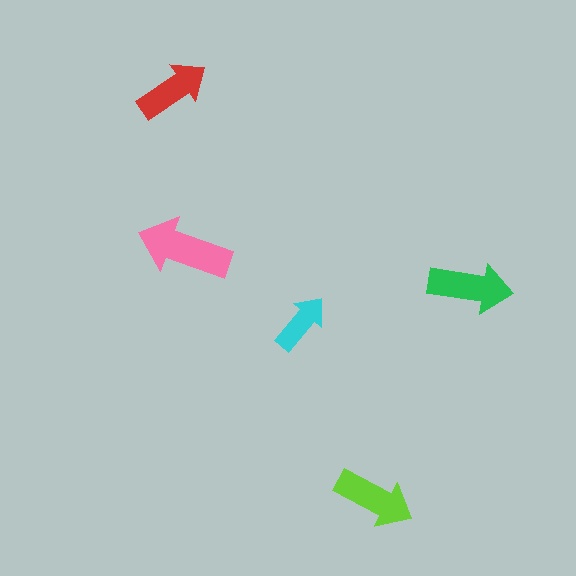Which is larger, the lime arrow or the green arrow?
The green one.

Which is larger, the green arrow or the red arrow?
The green one.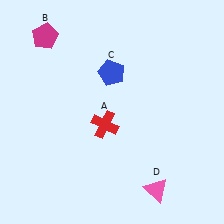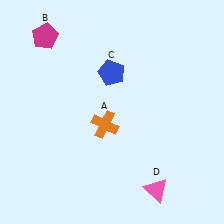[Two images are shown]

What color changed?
The cross (A) changed from red in Image 1 to orange in Image 2.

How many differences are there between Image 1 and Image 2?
There is 1 difference between the two images.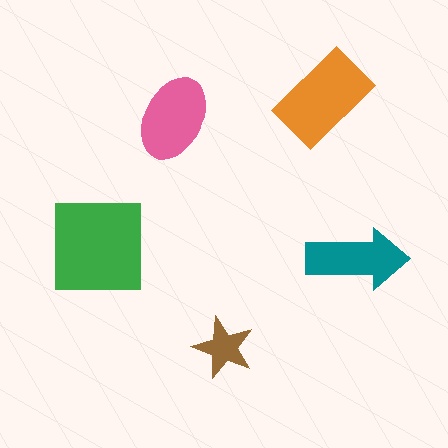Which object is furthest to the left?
The green square is leftmost.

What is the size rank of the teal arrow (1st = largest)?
4th.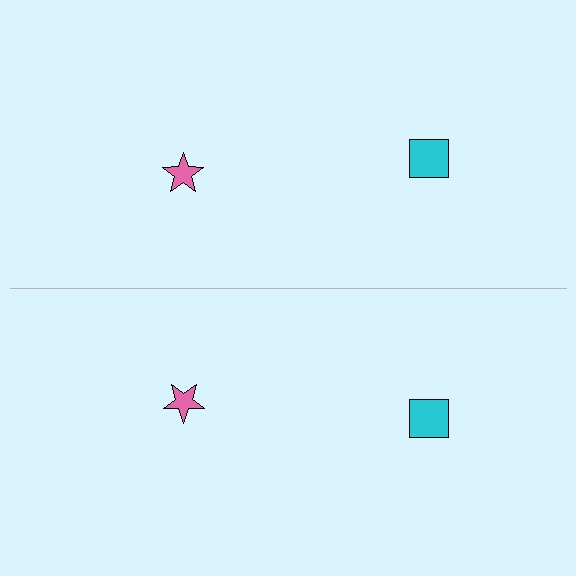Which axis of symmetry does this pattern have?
The pattern has a horizontal axis of symmetry running through the center of the image.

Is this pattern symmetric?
Yes, this pattern has bilateral (reflection) symmetry.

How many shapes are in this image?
There are 4 shapes in this image.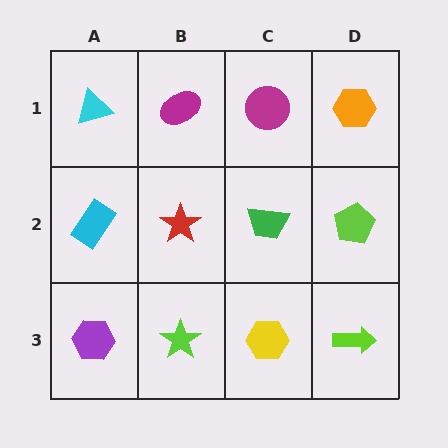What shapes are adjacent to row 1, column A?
A cyan rectangle (row 2, column A), a magenta ellipse (row 1, column B).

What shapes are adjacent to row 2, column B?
A magenta ellipse (row 1, column B), a lime star (row 3, column B), a cyan rectangle (row 2, column A), a green trapezoid (row 2, column C).